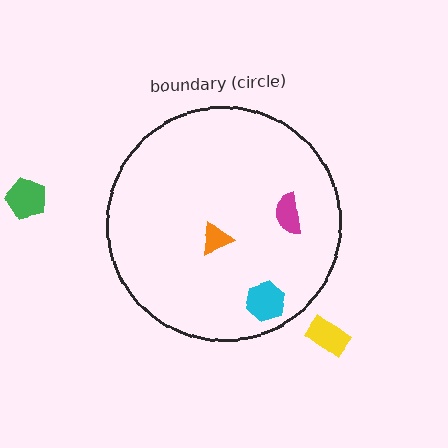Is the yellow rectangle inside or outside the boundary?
Outside.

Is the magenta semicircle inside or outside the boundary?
Inside.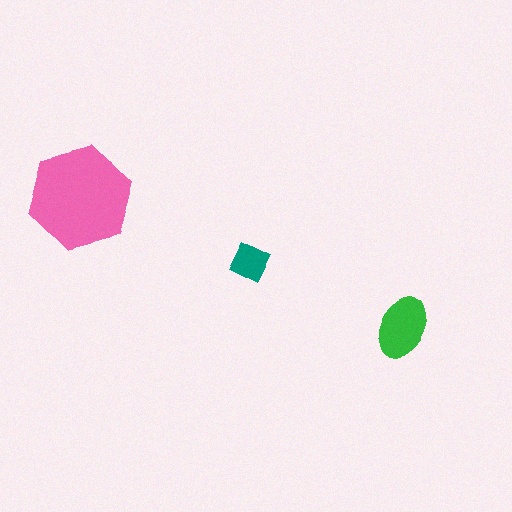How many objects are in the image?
There are 3 objects in the image.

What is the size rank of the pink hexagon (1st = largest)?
1st.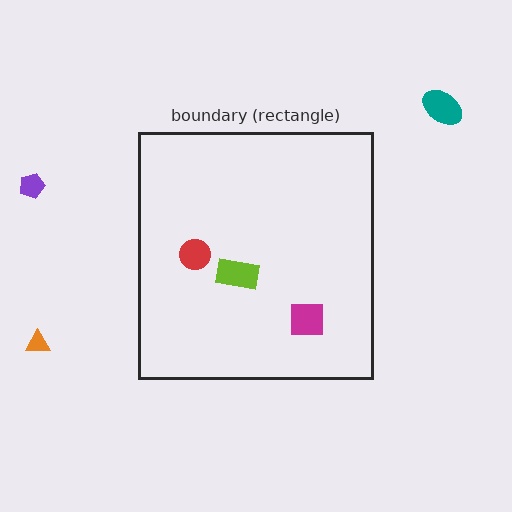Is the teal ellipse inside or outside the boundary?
Outside.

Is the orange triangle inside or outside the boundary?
Outside.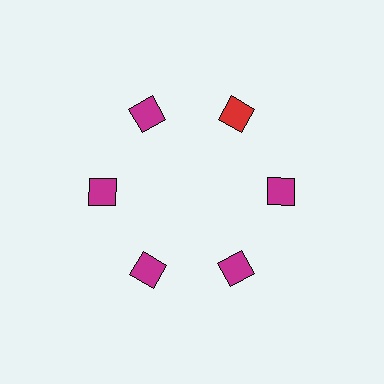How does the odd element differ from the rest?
It has a different color: red instead of magenta.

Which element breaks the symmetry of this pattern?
The red diamond at roughly the 1 o'clock position breaks the symmetry. All other shapes are magenta diamonds.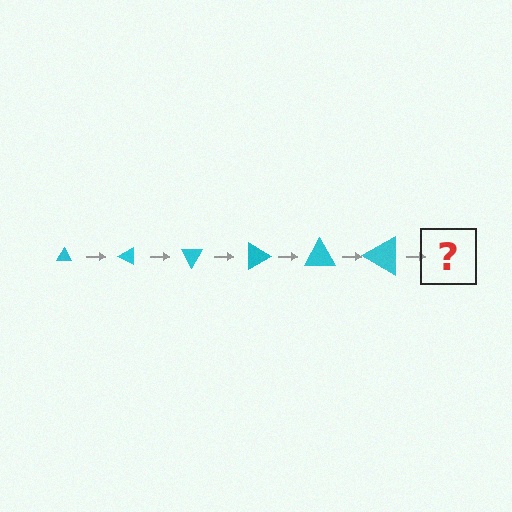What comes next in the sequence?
The next element should be a triangle, larger than the previous one and rotated 180 degrees from the start.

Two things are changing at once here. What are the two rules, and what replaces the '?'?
The two rules are that the triangle grows larger each step and it rotates 30 degrees each step. The '?' should be a triangle, larger than the previous one and rotated 180 degrees from the start.